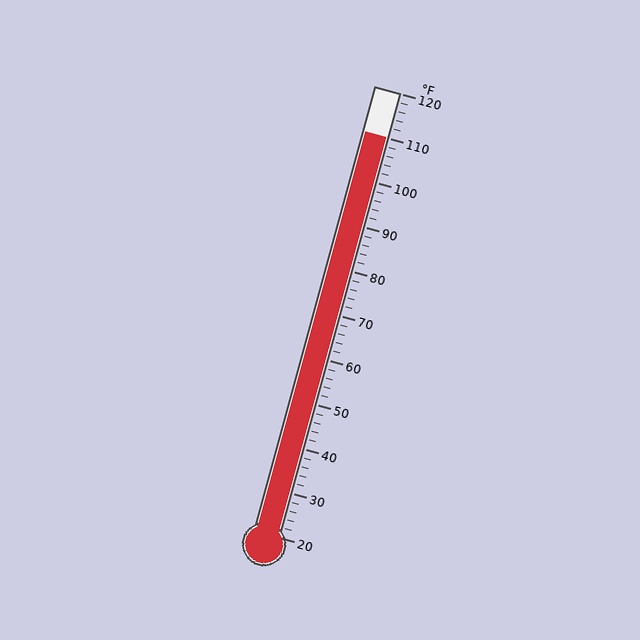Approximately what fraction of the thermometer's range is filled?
The thermometer is filled to approximately 90% of its range.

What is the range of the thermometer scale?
The thermometer scale ranges from 20°F to 120°F.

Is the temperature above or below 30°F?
The temperature is above 30°F.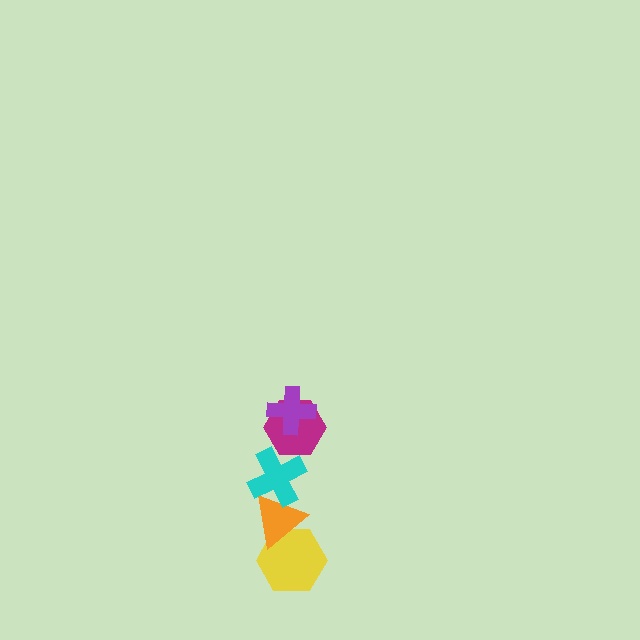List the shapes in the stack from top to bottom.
From top to bottom: the purple cross, the magenta hexagon, the cyan cross, the orange triangle, the yellow hexagon.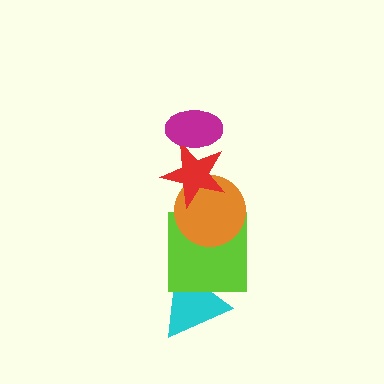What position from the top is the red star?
The red star is 2nd from the top.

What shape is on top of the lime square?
The orange circle is on top of the lime square.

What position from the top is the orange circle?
The orange circle is 3rd from the top.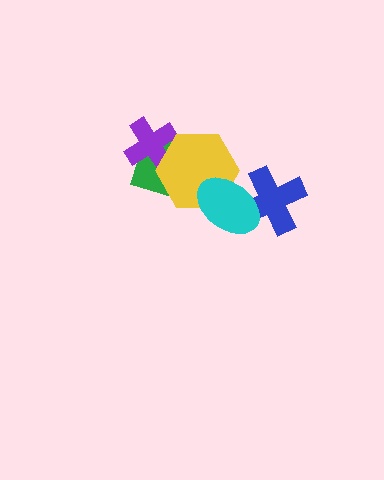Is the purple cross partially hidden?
Yes, it is partially covered by another shape.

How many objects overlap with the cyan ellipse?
2 objects overlap with the cyan ellipse.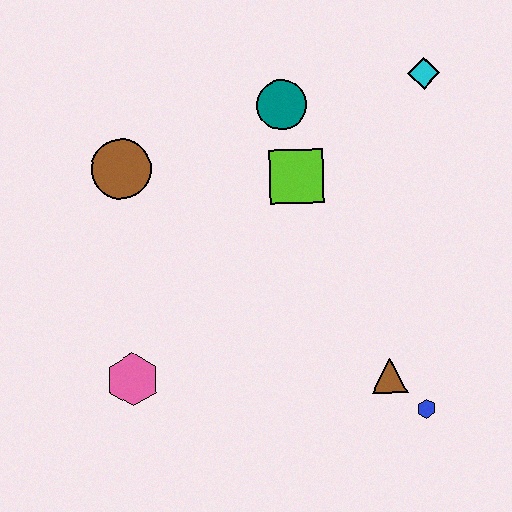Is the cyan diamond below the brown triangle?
No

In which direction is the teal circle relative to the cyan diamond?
The teal circle is to the left of the cyan diamond.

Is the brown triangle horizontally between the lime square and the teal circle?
No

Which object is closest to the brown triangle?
The blue hexagon is closest to the brown triangle.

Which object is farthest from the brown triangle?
The brown circle is farthest from the brown triangle.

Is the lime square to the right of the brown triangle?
No